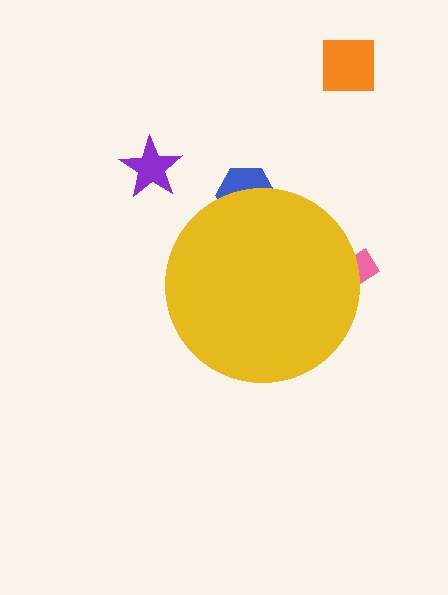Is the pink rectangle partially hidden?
Yes, the pink rectangle is partially hidden behind the yellow circle.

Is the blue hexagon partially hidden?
Yes, the blue hexagon is partially hidden behind the yellow circle.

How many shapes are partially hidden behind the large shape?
2 shapes are partially hidden.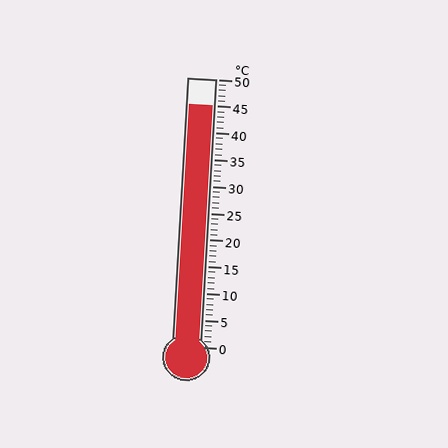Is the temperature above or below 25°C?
The temperature is above 25°C.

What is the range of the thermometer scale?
The thermometer scale ranges from 0°C to 50°C.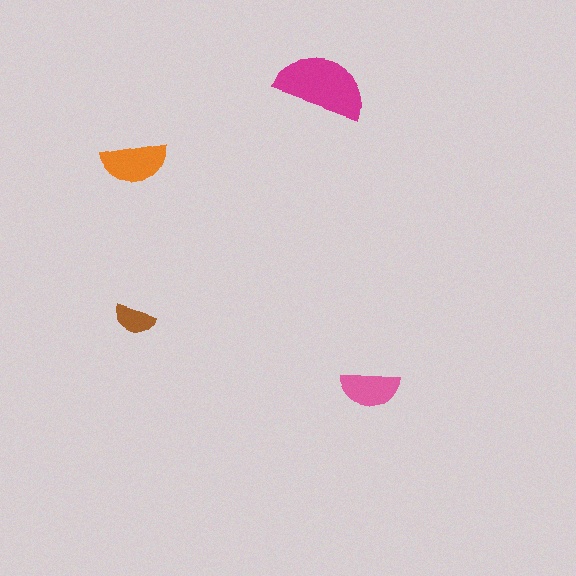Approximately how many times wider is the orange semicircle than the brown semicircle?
About 1.5 times wider.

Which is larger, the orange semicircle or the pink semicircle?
The orange one.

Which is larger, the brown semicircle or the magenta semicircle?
The magenta one.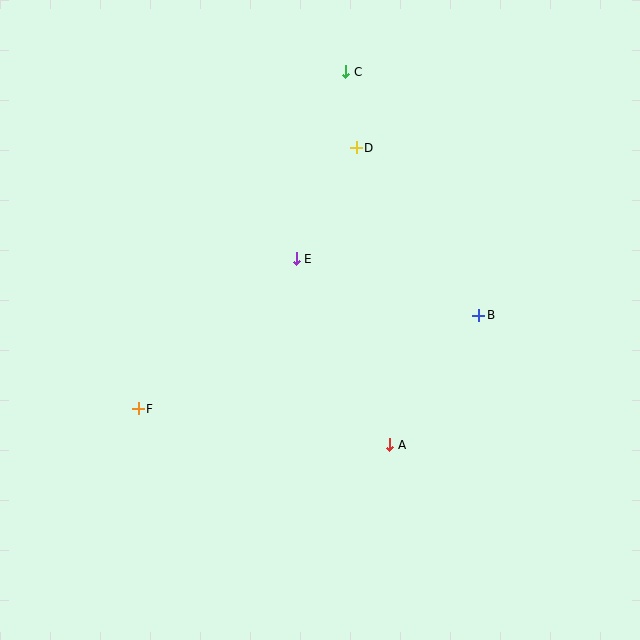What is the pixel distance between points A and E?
The distance between A and E is 208 pixels.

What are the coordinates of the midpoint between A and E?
The midpoint between A and E is at (343, 352).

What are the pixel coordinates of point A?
Point A is at (390, 445).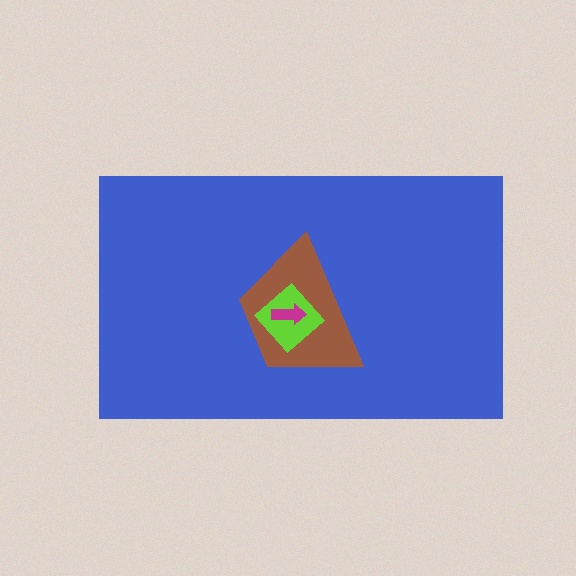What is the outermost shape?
The blue rectangle.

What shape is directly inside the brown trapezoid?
The lime diamond.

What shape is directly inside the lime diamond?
The magenta arrow.